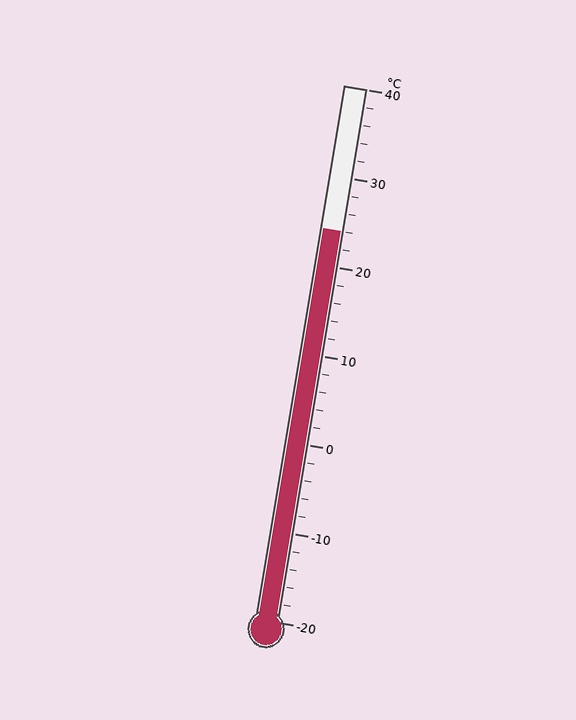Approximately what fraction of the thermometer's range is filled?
The thermometer is filled to approximately 75% of its range.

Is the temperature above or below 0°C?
The temperature is above 0°C.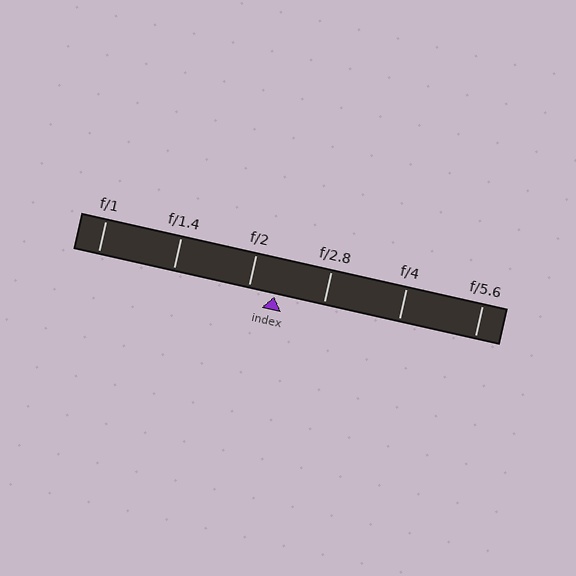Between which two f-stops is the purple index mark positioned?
The index mark is between f/2 and f/2.8.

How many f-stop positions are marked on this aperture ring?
There are 6 f-stop positions marked.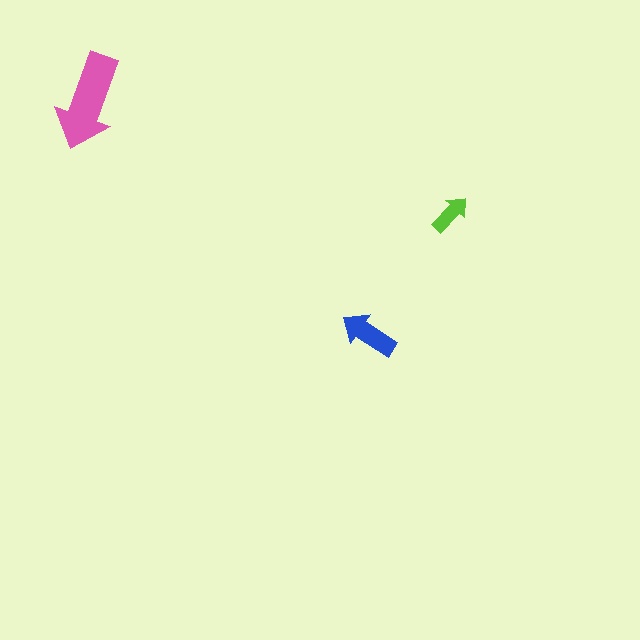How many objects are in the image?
There are 3 objects in the image.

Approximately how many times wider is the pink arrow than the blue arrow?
About 1.5 times wider.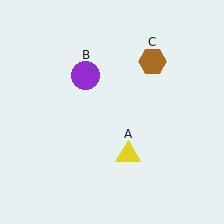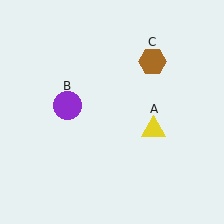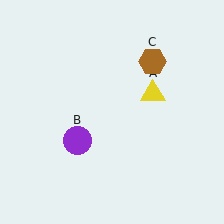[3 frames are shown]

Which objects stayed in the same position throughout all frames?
Brown hexagon (object C) remained stationary.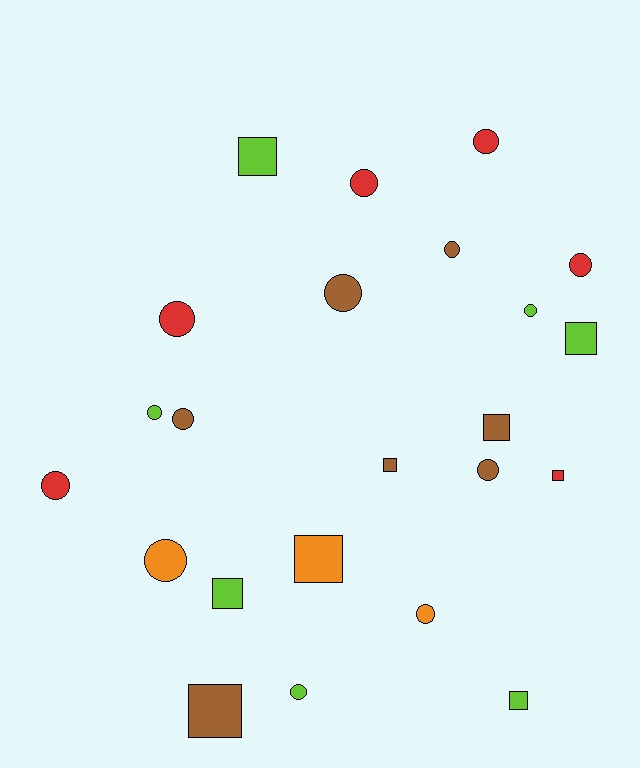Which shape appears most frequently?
Circle, with 14 objects.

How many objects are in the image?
There are 23 objects.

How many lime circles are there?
There are 3 lime circles.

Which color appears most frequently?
Lime, with 7 objects.